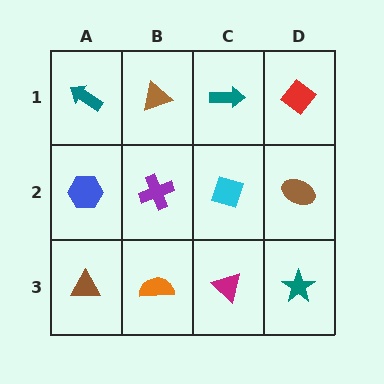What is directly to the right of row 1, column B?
A teal arrow.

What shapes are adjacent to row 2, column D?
A red diamond (row 1, column D), a teal star (row 3, column D), a cyan diamond (row 2, column C).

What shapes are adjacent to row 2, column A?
A teal arrow (row 1, column A), a brown triangle (row 3, column A), a purple cross (row 2, column B).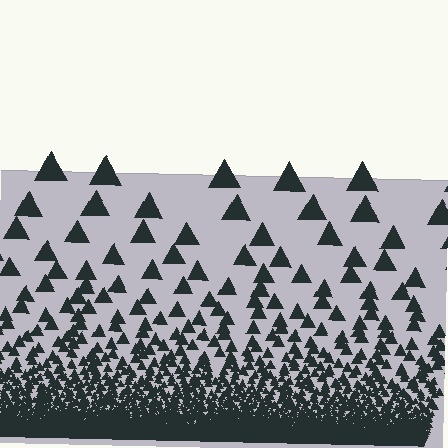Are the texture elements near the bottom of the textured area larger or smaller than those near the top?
Smaller. The gradient is inverted — elements near the bottom are smaller and denser.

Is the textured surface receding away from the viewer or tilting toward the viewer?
The surface appears to tilt toward the viewer. Texture elements get larger and sparser toward the top.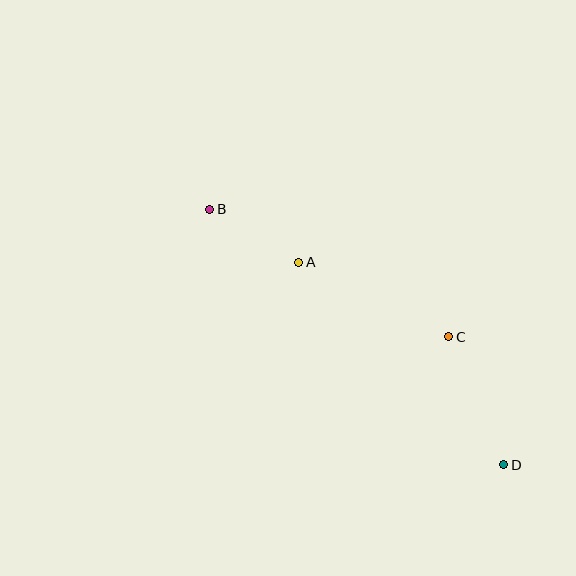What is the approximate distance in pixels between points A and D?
The distance between A and D is approximately 288 pixels.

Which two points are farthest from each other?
Points B and D are farthest from each other.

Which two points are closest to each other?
Points A and B are closest to each other.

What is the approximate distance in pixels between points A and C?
The distance between A and C is approximately 167 pixels.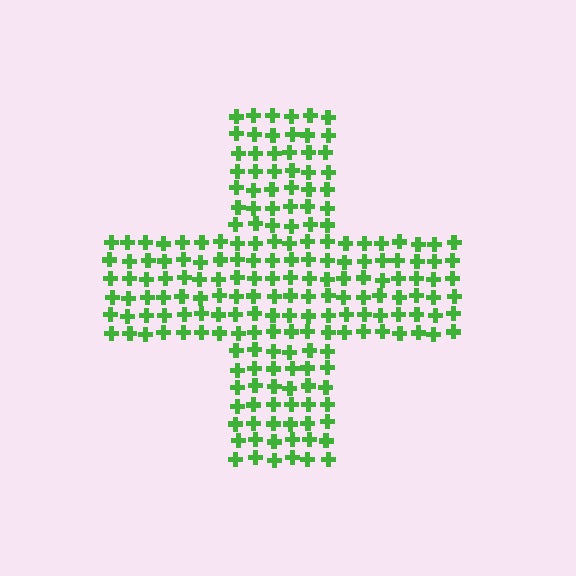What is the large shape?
The large shape is a cross.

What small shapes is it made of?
It is made of small crosses.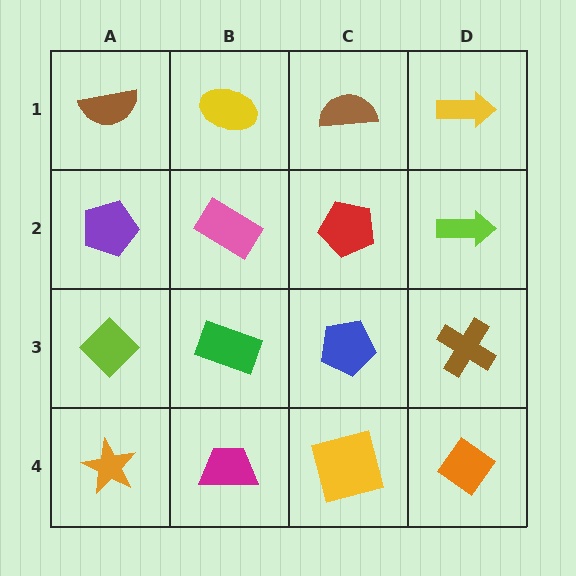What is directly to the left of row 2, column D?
A red pentagon.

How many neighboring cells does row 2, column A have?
3.